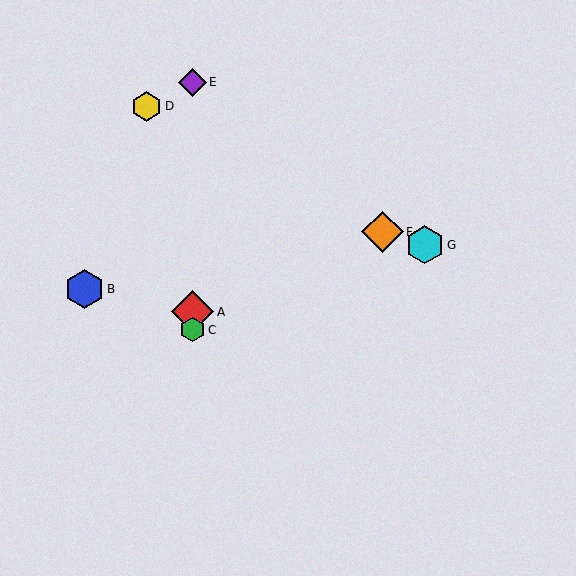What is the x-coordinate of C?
Object C is at x≈193.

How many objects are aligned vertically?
3 objects (A, C, E) are aligned vertically.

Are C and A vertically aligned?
Yes, both are at x≈193.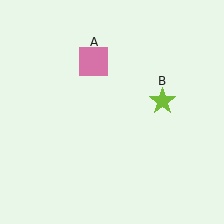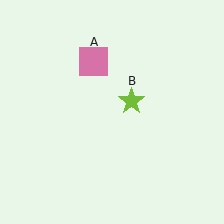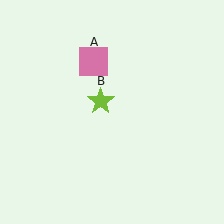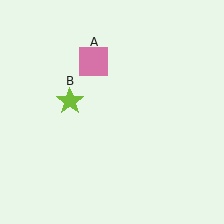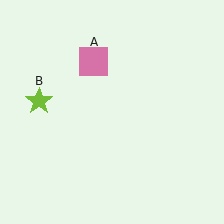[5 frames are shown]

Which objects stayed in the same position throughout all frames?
Pink square (object A) remained stationary.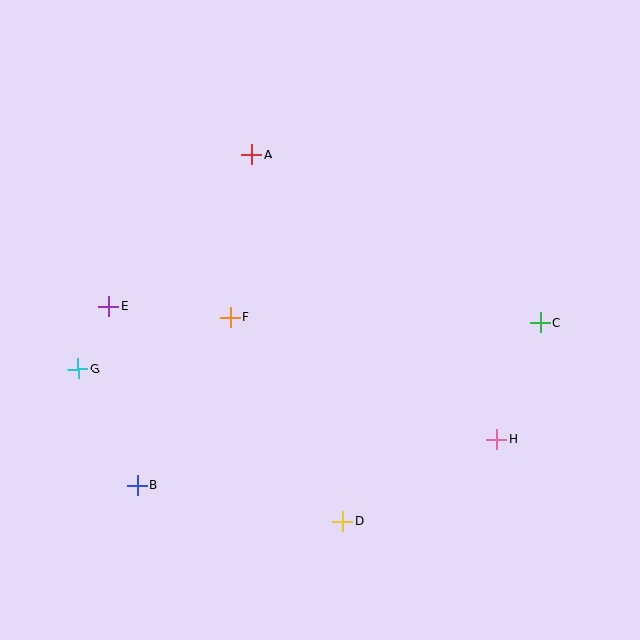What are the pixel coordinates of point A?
Point A is at (252, 154).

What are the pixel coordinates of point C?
Point C is at (540, 323).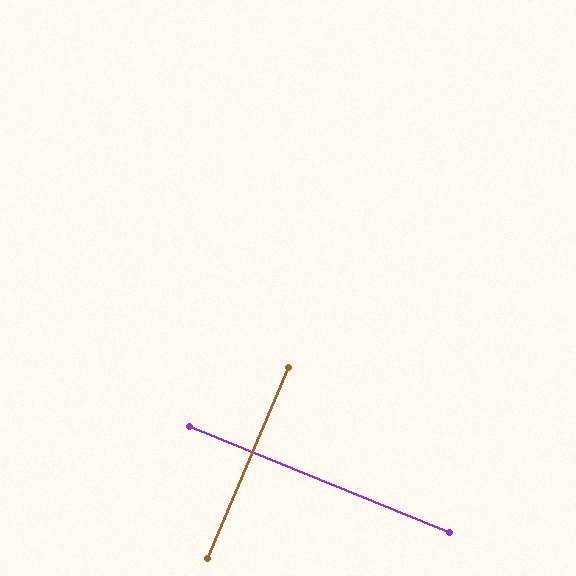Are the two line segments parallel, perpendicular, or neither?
Perpendicular — they meet at approximately 89°.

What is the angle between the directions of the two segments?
Approximately 89 degrees.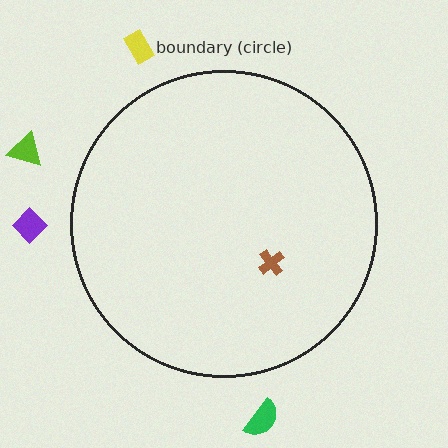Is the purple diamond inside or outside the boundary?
Outside.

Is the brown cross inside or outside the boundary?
Inside.